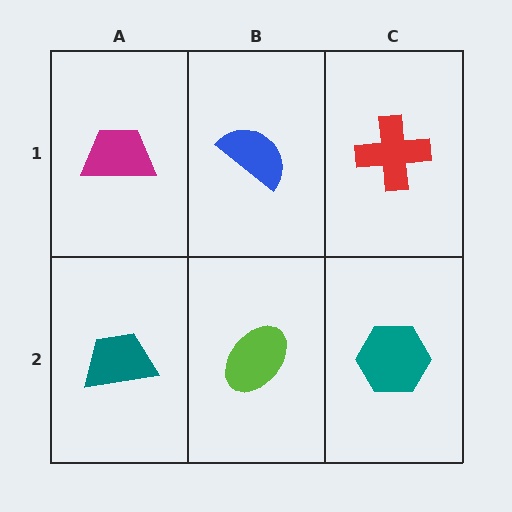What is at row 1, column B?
A blue semicircle.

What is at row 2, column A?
A teal trapezoid.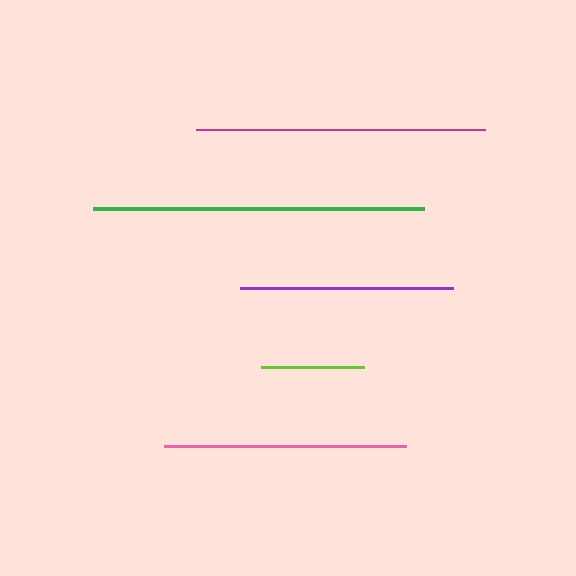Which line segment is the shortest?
The lime line is the shortest at approximately 103 pixels.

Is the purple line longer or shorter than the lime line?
The purple line is longer than the lime line.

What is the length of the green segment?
The green segment is approximately 332 pixels long.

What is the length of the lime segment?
The lime segment is approximately 103 pixels long.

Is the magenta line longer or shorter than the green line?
The green line is longer than the magenta line.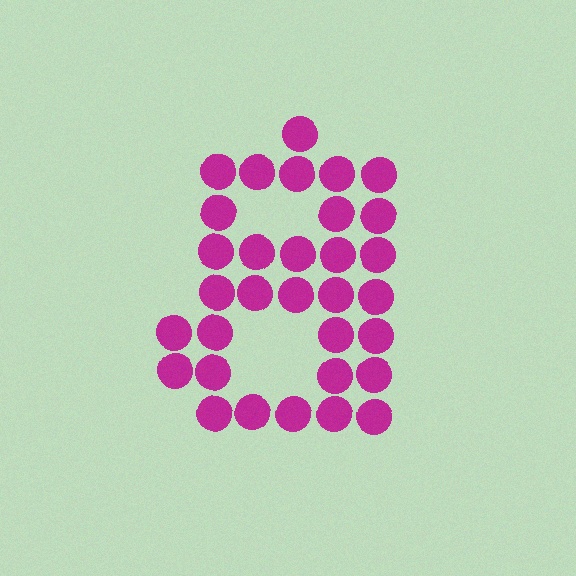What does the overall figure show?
The overall figure shows the digit 8.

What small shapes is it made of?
It is made of small circles.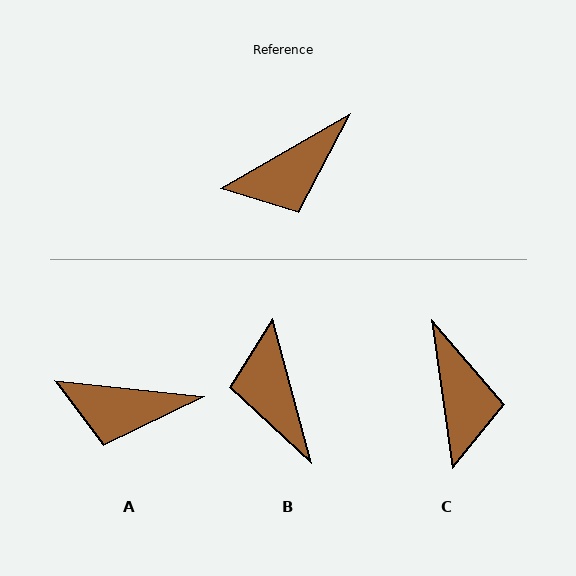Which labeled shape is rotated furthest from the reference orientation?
B, about 105 degrees away.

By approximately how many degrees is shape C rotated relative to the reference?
Approximately 68 degrees counter-clockwise.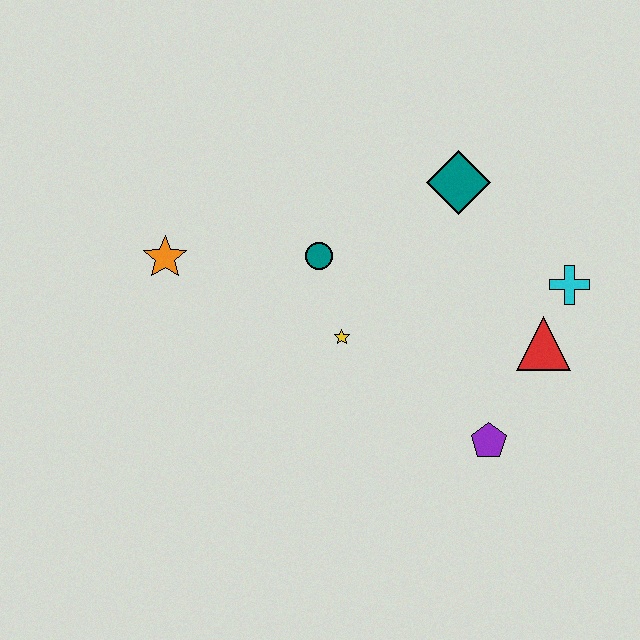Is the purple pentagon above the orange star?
No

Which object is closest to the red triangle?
The cyan cross is closest to the red triangle.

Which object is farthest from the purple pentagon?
The orange star is farthest from the purple pentagon.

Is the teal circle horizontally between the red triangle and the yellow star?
No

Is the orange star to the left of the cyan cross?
Yes